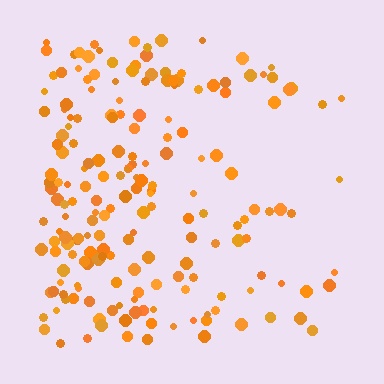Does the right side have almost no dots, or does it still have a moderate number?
Still a moderate number, just noticeably fewer than the left.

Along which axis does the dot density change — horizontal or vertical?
Horizontal.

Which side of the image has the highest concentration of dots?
The left.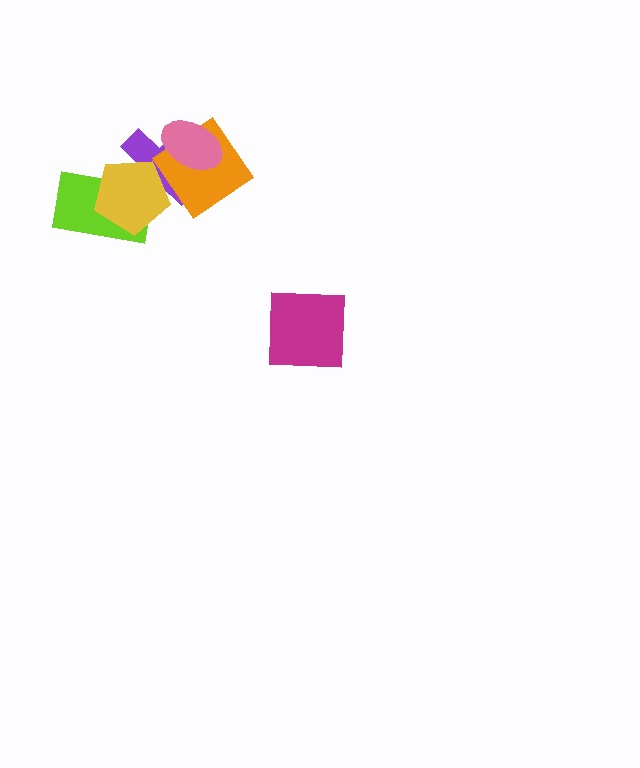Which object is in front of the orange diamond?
The pink ellipse is in front of the orange diamond.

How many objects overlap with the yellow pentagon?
2 objects overlap with the yellow pentagon.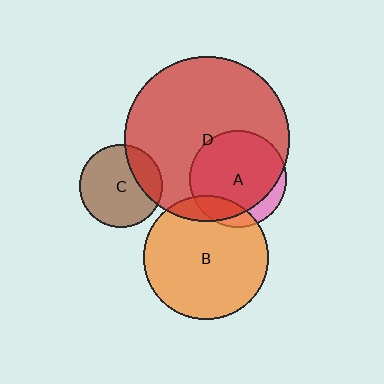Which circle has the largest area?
Circle D (red).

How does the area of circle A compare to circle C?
Approximately 1.4 times.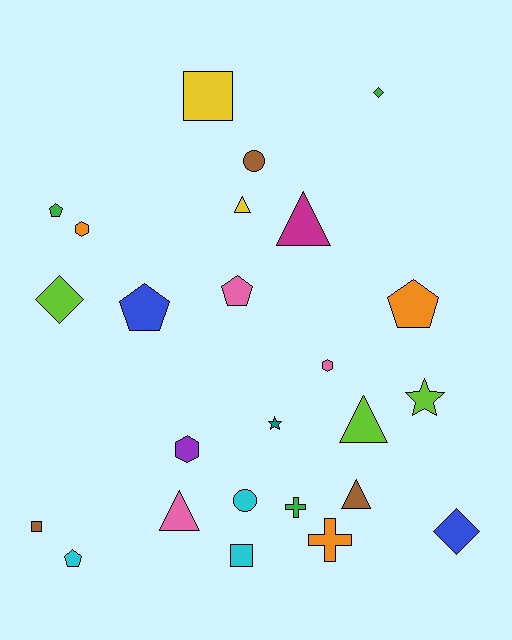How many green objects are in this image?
There are 3 green objects.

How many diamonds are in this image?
There are 3 diamonds.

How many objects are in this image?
There are 25 objects.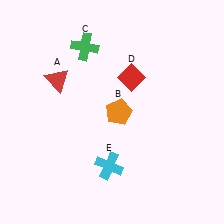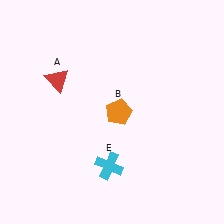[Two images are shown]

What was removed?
The green cross (C), the red diamond (D) were removed in Image 2.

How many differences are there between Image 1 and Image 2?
There are 2 differences between the two images.